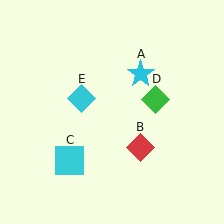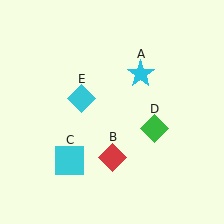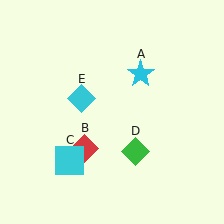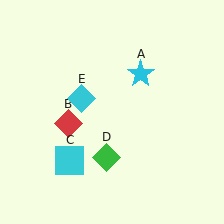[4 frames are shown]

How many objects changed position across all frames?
2 objects changed position: red diamond (object B), green diamond (object D).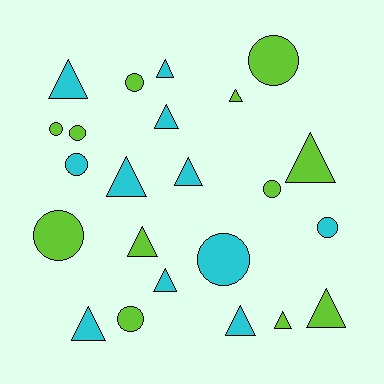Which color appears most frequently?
Lime, with 12 objects.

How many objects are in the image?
There are 23 objects.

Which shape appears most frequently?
Triangle, with 13 objects.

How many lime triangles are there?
There are 5 lime triangles.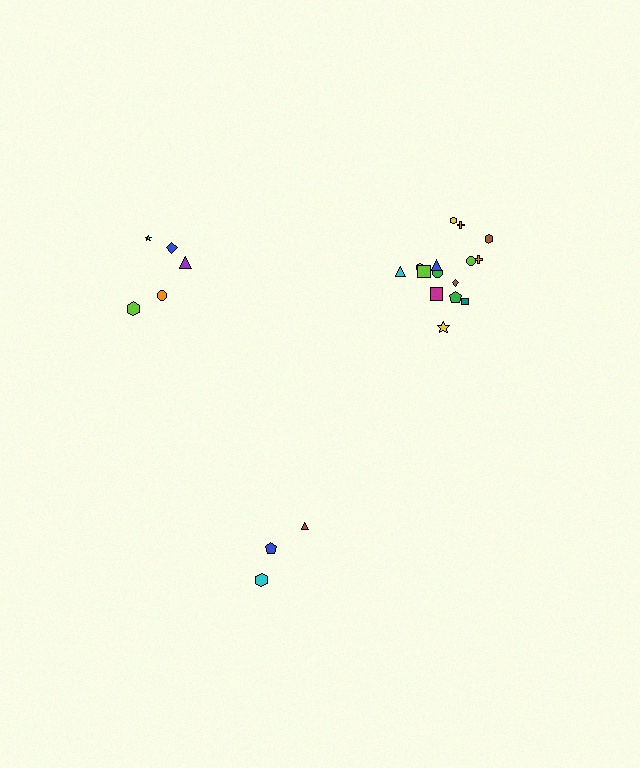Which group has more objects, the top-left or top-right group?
The top-right group.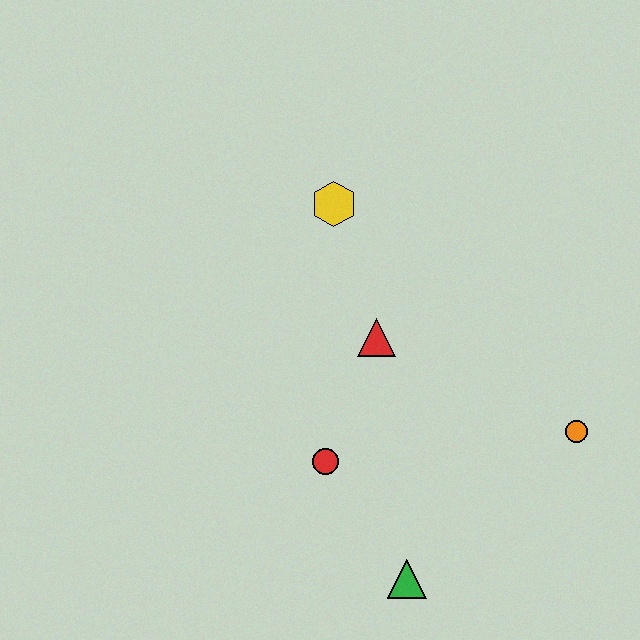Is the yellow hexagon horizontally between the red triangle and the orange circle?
No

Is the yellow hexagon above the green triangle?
Yes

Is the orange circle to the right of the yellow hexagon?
Yes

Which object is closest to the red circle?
The red triangle is closest to the red circle.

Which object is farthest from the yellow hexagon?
The green triangle is farthest from the yellow hexagon.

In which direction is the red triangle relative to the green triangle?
The red triangle is above the green triangle.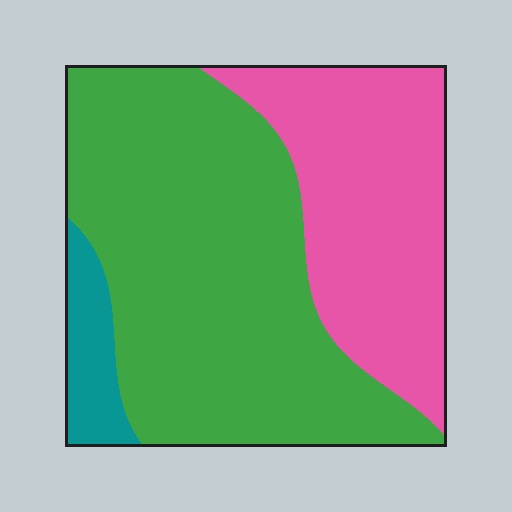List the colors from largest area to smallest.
From largest to smallest: green, pink, teal.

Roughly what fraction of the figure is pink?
Pink takes up about one third (1/3) of the figure.